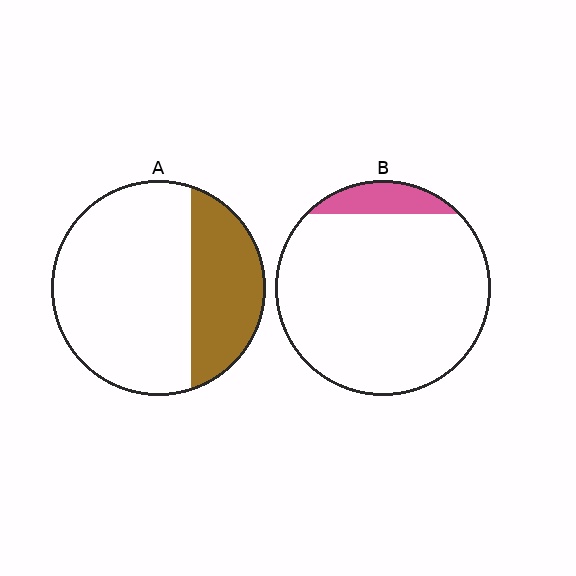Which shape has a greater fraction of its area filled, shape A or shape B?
Shape A.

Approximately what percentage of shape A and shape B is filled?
A is approximately 30% and B is approximately 10%.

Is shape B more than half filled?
No.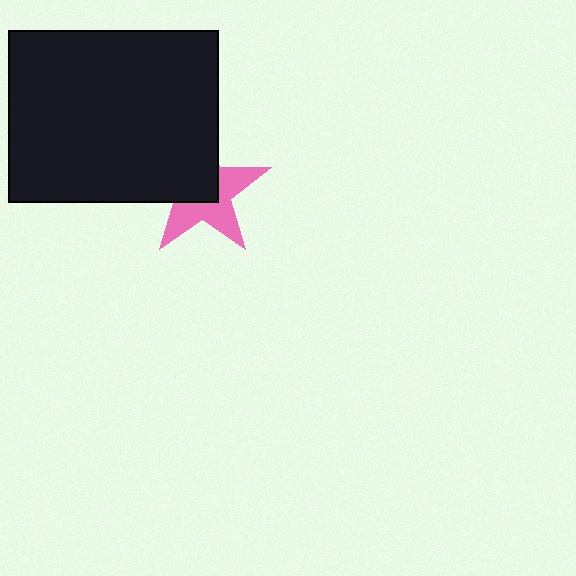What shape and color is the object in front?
The object in front is a black rectangle.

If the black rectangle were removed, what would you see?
You would see the complete pink star.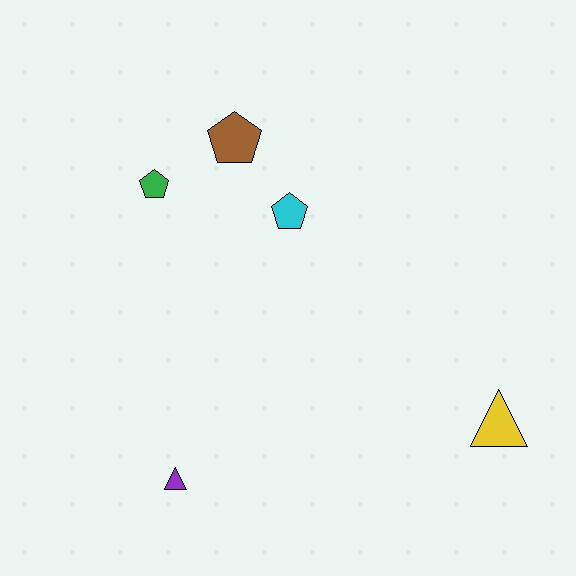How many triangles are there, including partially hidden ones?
There are 2 triangles.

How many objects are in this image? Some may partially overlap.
There are 5 objects.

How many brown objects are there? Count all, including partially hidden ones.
There is 1 brown object.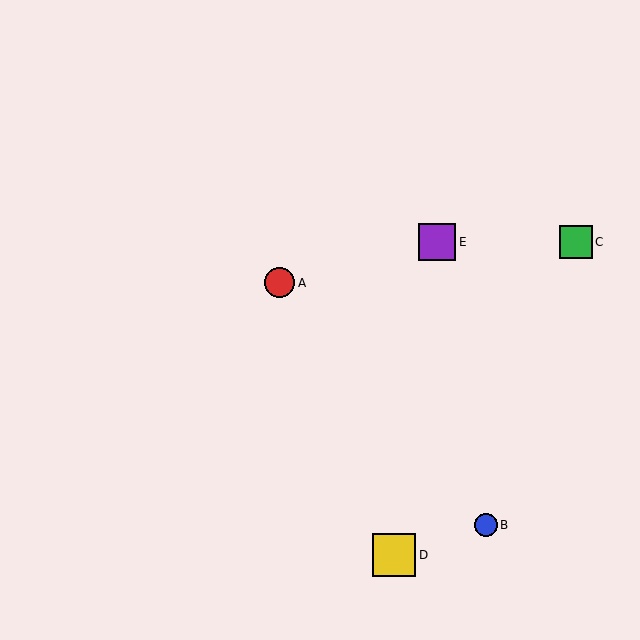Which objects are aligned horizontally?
Objects C, E are aligned horizontally.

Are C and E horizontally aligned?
Yes, both are at y≈242.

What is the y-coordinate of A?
Object A is at y≈283.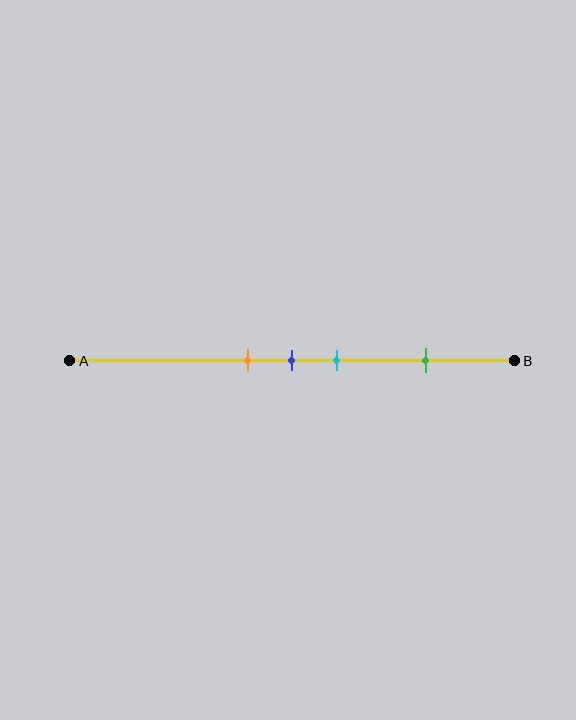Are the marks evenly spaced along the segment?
No, the marks are not evenly spaced.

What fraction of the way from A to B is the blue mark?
The blue mark is approximately 50% (0.5) of the way from A to B.